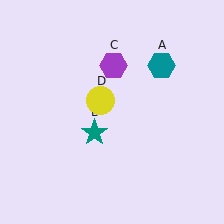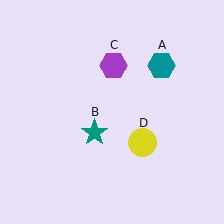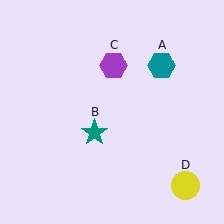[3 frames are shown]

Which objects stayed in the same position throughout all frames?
Teal hexagon (object A) and teal star (object B) and purple hexagon (object C) remained stationary.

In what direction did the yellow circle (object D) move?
The yellow circle (object D) moved down and to the right.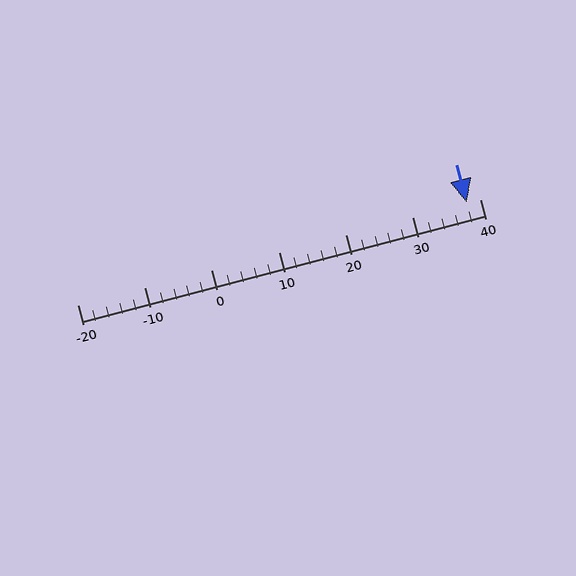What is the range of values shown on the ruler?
The ruler shows values from -20 to 40.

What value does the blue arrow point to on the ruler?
The blue arrow points to approximately 38.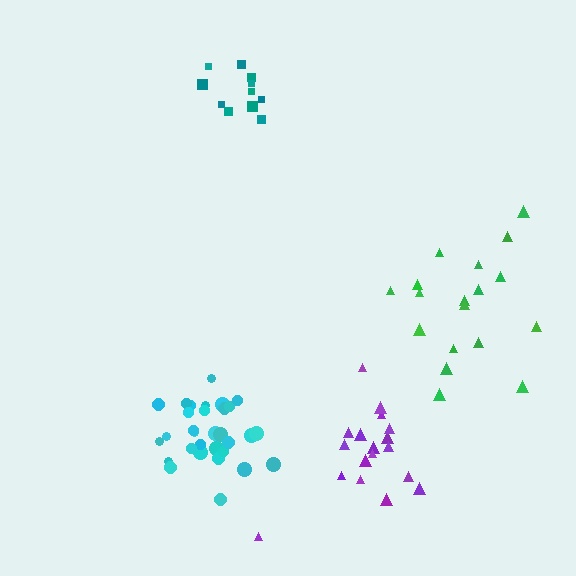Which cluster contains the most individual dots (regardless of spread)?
Cyan (31).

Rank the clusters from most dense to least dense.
cyan, purple, teal, green.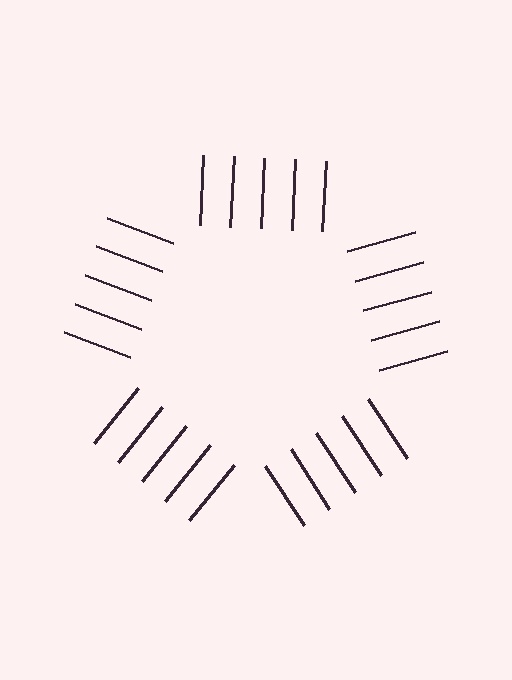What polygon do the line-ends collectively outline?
An illusory pentagon — the line segments terminate on its edges but no continuous stroke is drawn.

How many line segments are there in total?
25 — 5 along each of the 5 edges.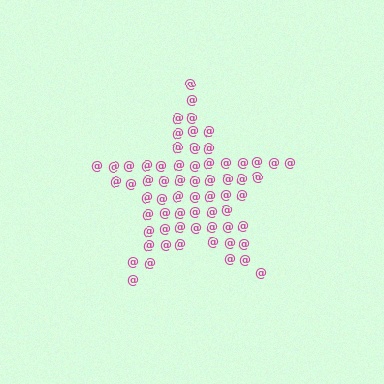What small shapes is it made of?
It is made of small at signs.